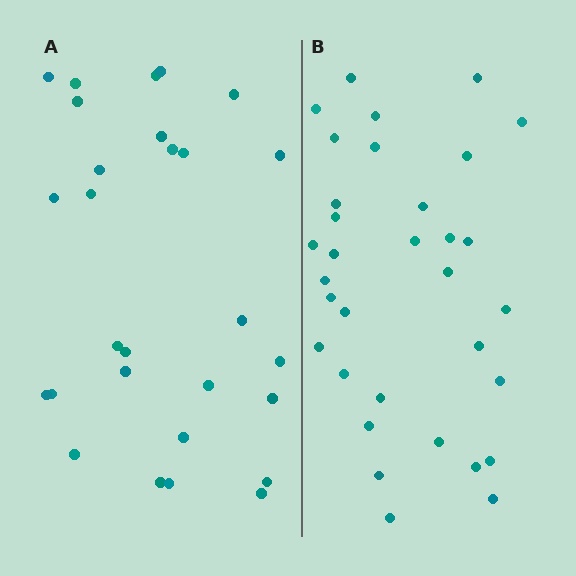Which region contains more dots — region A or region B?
Region B (the right region) has more dots.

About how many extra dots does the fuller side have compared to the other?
Region B has about 5 more dots than region A.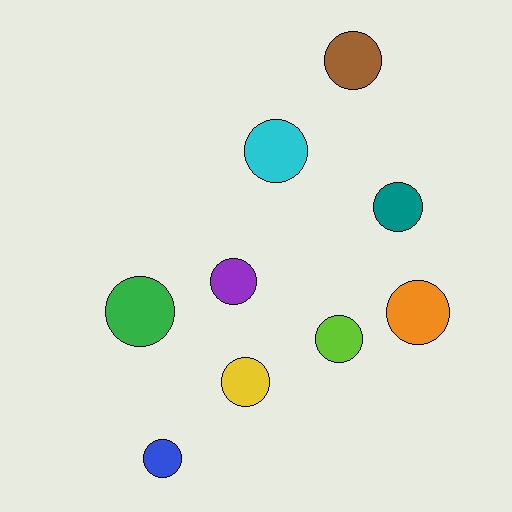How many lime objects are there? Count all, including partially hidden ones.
There is 1 lime object.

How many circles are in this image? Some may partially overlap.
There are 9 circles.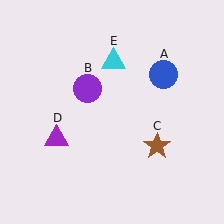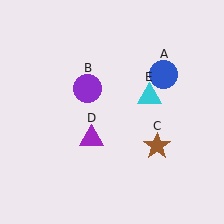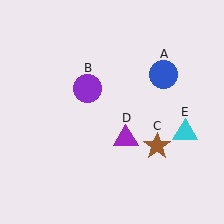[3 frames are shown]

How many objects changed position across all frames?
2 objects changed position: purple triangle (object D), cyan triangle (object E).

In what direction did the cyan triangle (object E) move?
The cyan triangle (object E) moved down and to the right.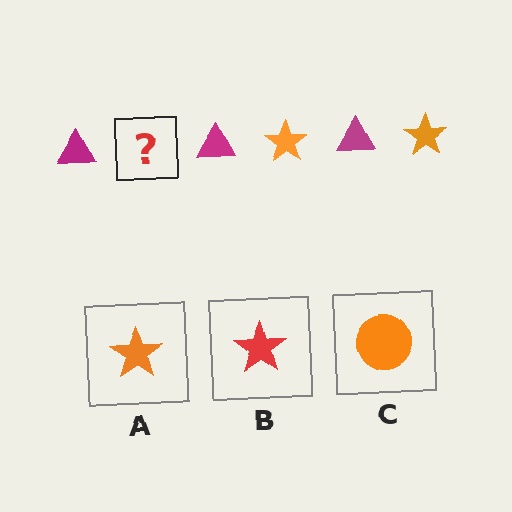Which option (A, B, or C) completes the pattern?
A.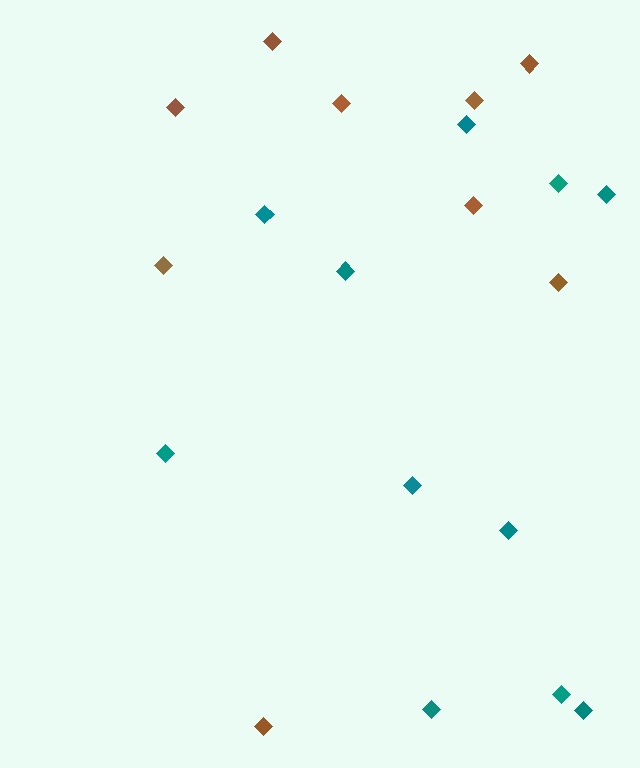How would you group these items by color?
There are 2 groups: one group of brown diamonds (9) and one group of teal diamonds (11).